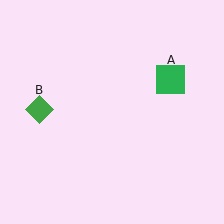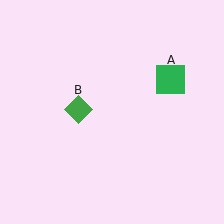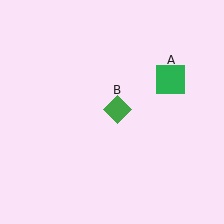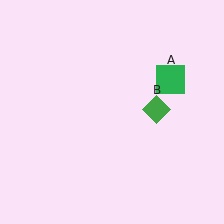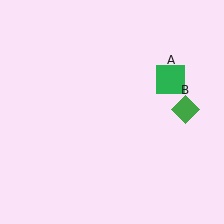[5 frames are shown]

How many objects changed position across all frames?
1 object changed position: green diamond (object B).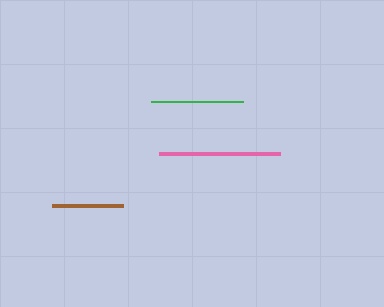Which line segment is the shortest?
The brown line is the shortest at approximately 71 pixels.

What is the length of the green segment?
The green segment is approximately 91 pixels long.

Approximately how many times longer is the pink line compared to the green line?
The pink line is approximately 1.3 times the length of the green line.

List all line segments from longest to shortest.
From longest to shortest: pink, green, brown.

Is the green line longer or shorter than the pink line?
The pink line is longer than the green line.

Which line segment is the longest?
The pink line is the longest at approximately 121 pixels.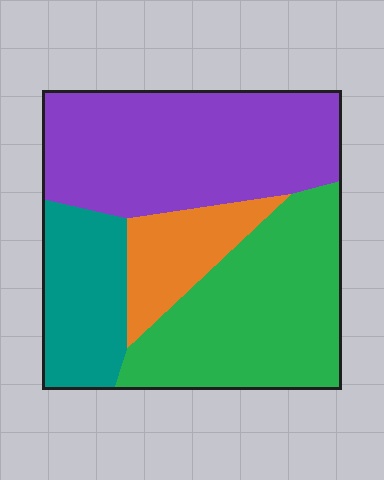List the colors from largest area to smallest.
From largest to smallest: purple, green, teal, orange.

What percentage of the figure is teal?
Teal covers roughly 15% of the figure.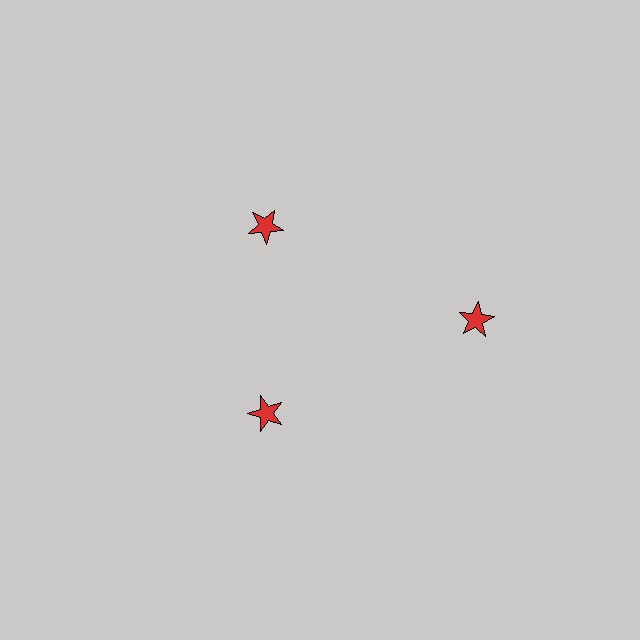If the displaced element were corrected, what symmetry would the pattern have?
It would have 3-fold rotational symmetry — the pattern would map onto itself every 120 degrees.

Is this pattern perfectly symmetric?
No. The 3 red stars are arranged in a ring, but one element near the 3 o'clock position is pushed outward from the center, breaking the 3-fold rotational symmetry.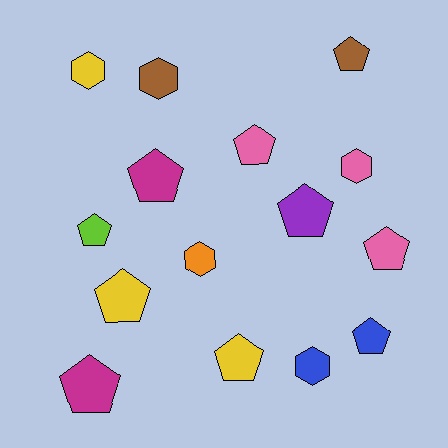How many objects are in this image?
There are 15 objects.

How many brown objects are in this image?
There are 2 brown objects.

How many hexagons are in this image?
There are 5 hexagons.